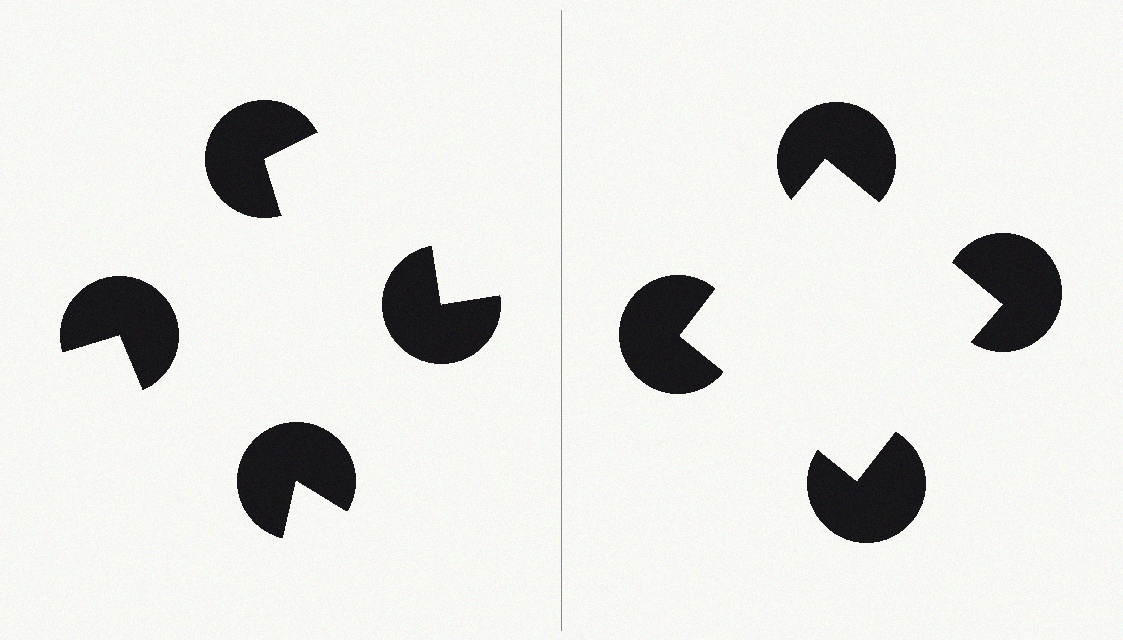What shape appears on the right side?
An illusory square.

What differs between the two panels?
The pac-man discs are positioned identically on both sides; only the wedge orientations differ. On the right they align to a square; on the left they are misaligned.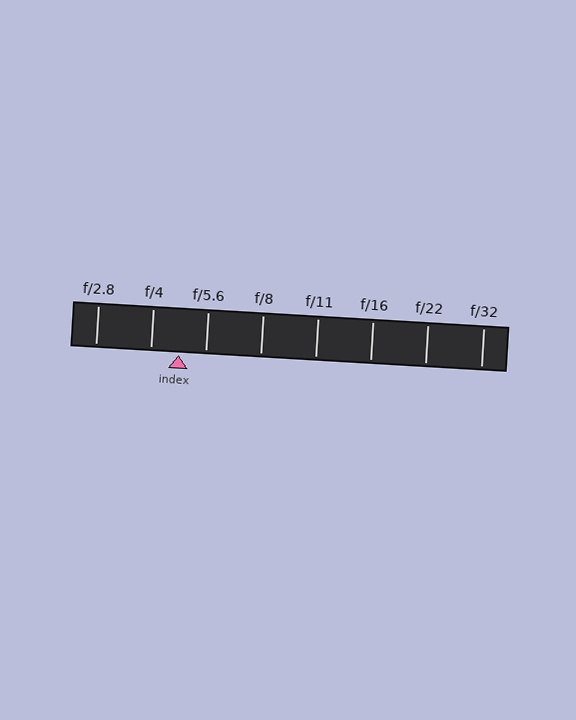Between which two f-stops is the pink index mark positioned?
The index mark is between f/4 and f/5.6.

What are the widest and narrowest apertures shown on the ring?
The widest aperture shown is f/2.8 and the narrowest is f/32.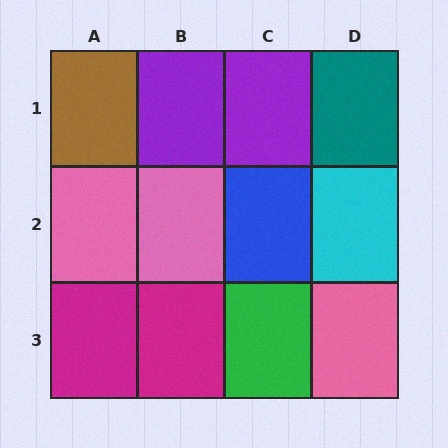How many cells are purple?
2 cells are purple.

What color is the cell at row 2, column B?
Pink.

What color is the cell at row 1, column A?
Brown.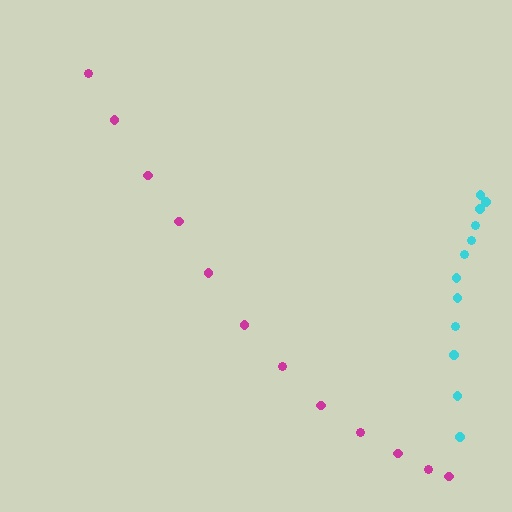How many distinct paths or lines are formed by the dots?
There are 2 distinct paths.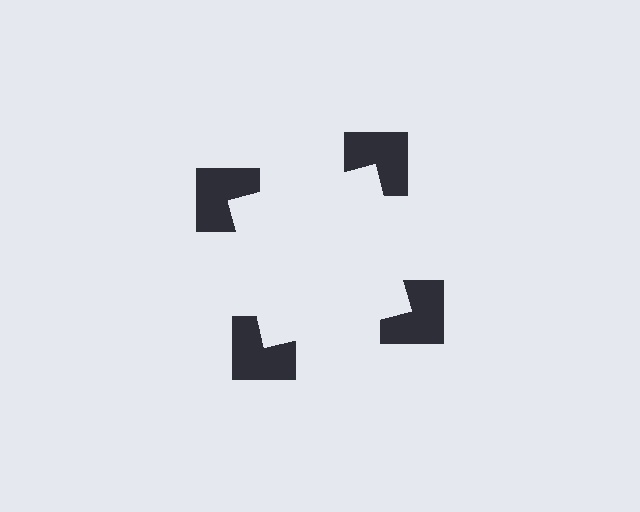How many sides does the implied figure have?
4 sides.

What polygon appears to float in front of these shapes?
An illusory square — its edges are inferred from the aligned wedge cuts in the notched squares, not physically drawn.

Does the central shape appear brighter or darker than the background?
It typically appears slightly brighter than the background, even though no actual brightness change is drawn.